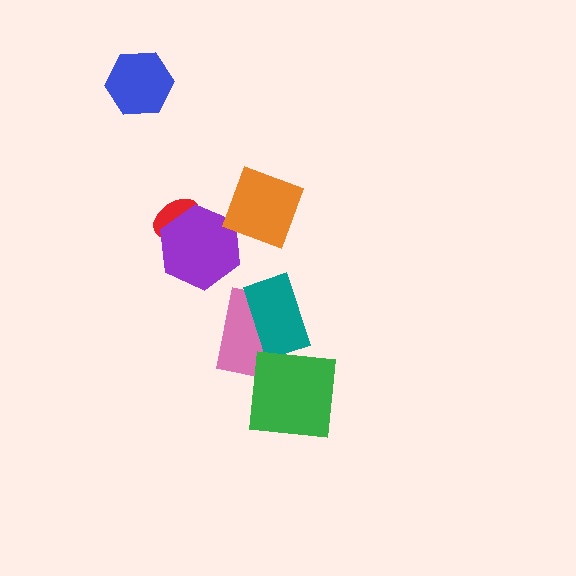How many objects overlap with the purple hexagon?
1 object overlaps with the purple hexagon.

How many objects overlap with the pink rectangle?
1 object overlaps with the pink rectangle.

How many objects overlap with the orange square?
0 objects overlap with the orange square.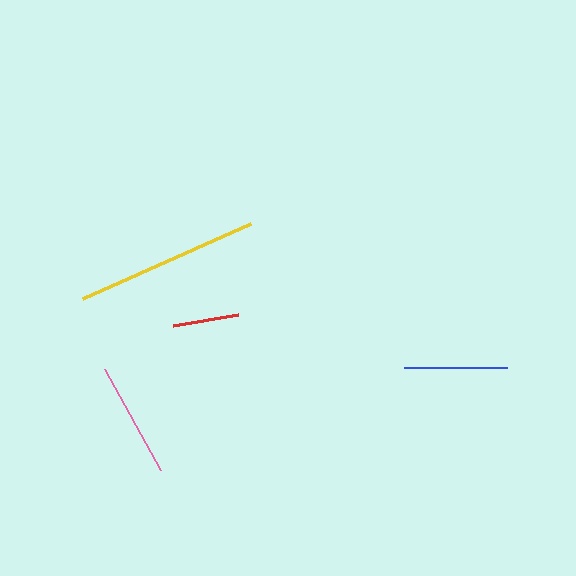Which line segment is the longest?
The yellow line is the longest at approximately 184 pixels.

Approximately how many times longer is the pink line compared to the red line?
The pink line is approximately 1.7 times the length of the red line.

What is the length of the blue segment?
The blue segment is approximately 103 pixels long.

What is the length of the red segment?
The red segment is approximately 67 pixels long.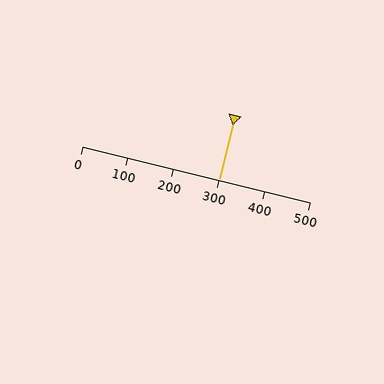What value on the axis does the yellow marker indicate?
The marker indicates approximately 300.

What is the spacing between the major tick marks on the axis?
The major ticks are spaced 100 apart.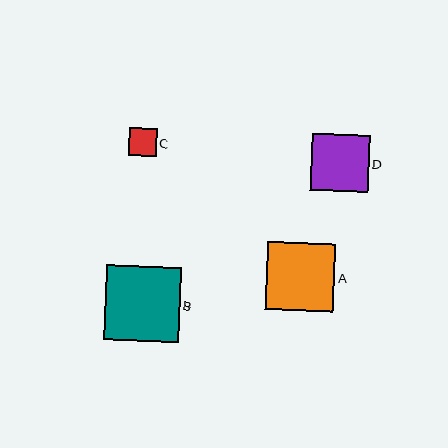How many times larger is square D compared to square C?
Square D is approximately 2.0 times the size of square C.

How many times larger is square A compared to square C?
Square A is approximately 2.4 times the size of square C.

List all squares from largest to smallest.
From largest to smallest: B, A, D, C.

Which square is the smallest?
Square C is the smallest with a size of approximately 28 pixels.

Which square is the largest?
Square B is the largest with a size of approximately 75 pixels.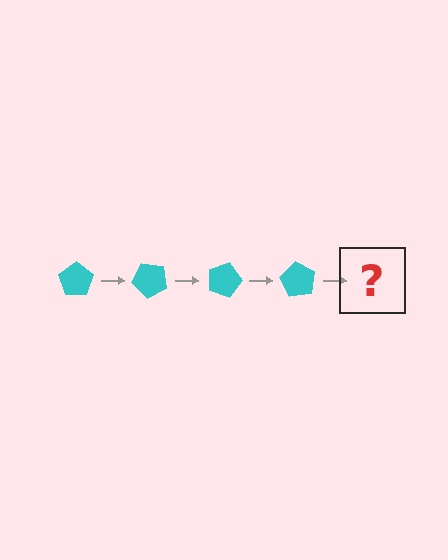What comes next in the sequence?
The next element should be a cyan pentagon rotated 180 degrees.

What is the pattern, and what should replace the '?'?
The pattern is that the pentagon rotates 45 degrees each step. The '?' should be a cyan pentagon rotated 180 degrees.